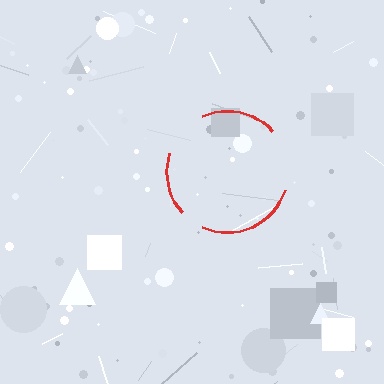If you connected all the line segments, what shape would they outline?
They would outline a circle.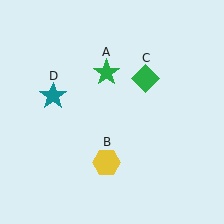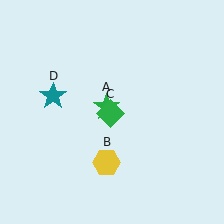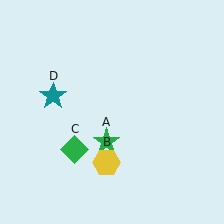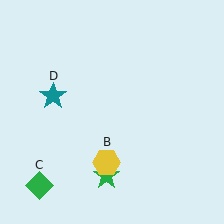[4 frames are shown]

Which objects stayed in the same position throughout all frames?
Yellow hexagon (object B) and teal star (object D) remained stationary.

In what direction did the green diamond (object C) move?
The green diamond (object C) moved down and to the left.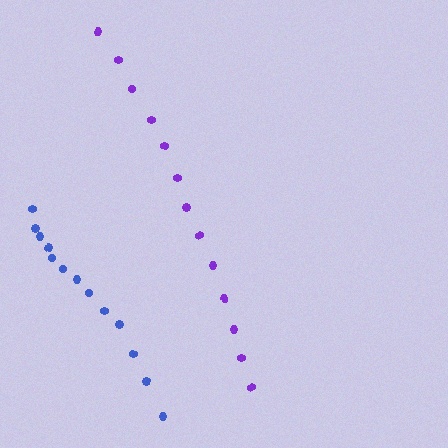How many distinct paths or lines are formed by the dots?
There are 2 distinct paths.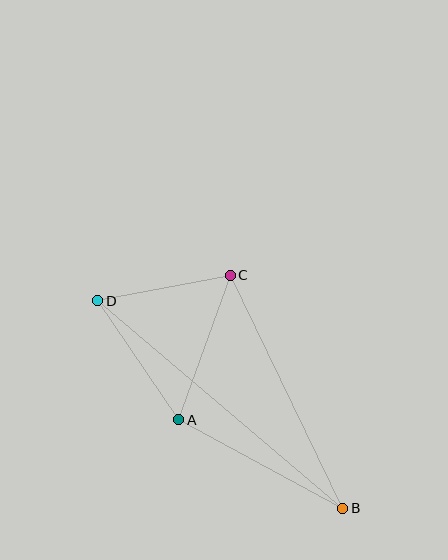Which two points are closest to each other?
Points C and D are closest to each other.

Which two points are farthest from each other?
Points B and D are farthest from each other.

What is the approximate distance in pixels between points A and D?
The distance between A and D is approximately 144 pixels.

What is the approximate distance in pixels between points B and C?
The distance between B and C is approximately 259 pixels.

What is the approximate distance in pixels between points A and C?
The distance between A and C is approximately 153 pixels.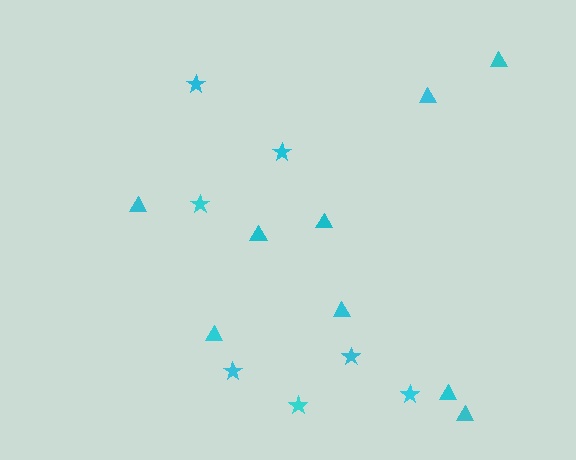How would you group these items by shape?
There are 2 groups: one group of stars (7) and one group of triangles (9).